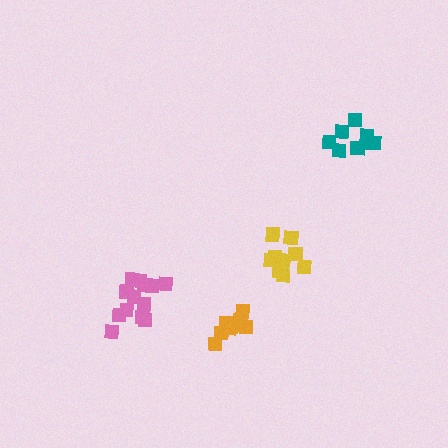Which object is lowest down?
The orange cluster is bottommost.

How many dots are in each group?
Group 1: 9 dots, Group 2: 10 dots, Group 3: 13 dots, Group 4: 9 dots (41 total).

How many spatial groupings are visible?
There are 4 spatial groupings.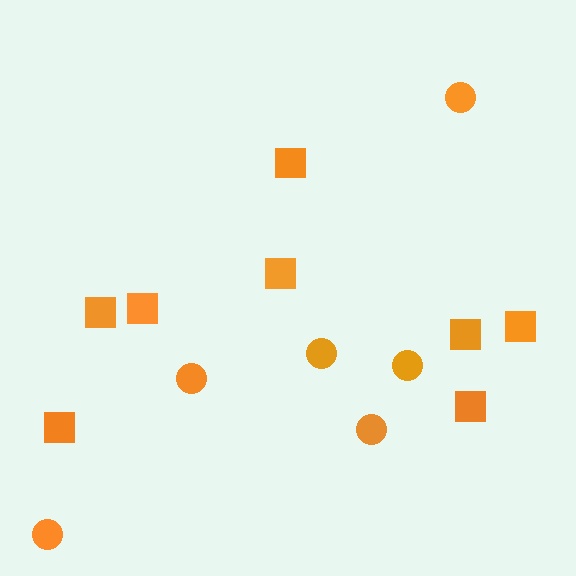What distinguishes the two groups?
There are 2 groups: one group of circles (6) and one group of squares (8).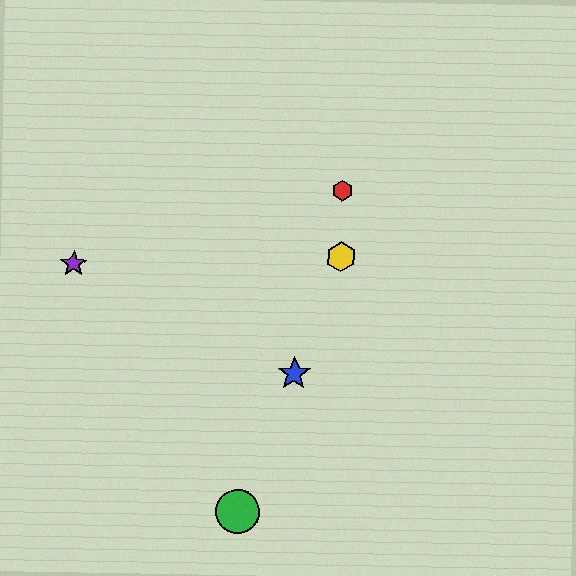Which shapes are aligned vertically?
The red hexagon, the yellow hexagon are aligned vertically.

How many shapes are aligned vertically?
2 shapes (the red hexagon, the yellow hexagon) are aligned vertically.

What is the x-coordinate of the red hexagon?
The red hexagon is at x≈342.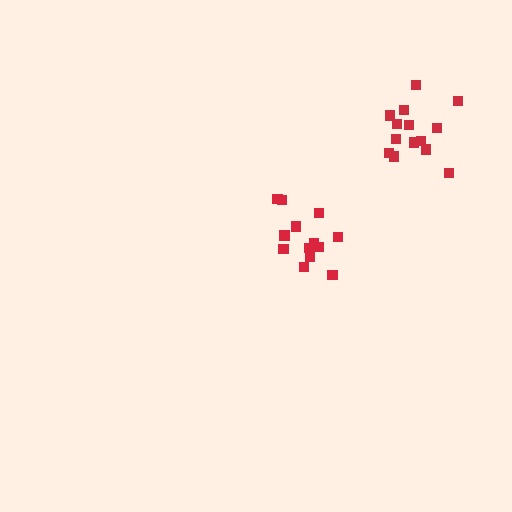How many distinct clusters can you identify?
There are 2 distinct clusters.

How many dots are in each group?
Group 1: 14 dots, Group 2: 14 dots (28 total).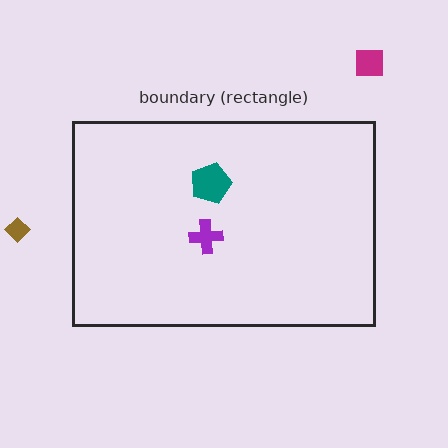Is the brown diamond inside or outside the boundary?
Outside.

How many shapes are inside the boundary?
2 inside, 2 outside.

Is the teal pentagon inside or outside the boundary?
Inside.